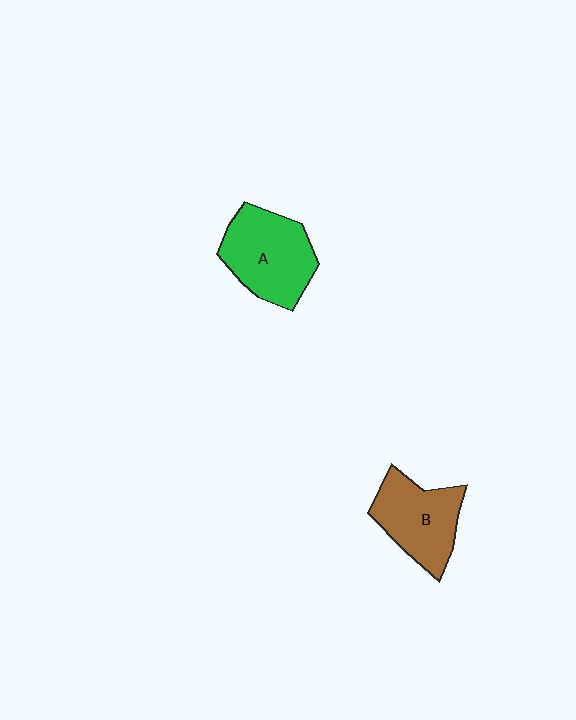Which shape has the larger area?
Shape A (green).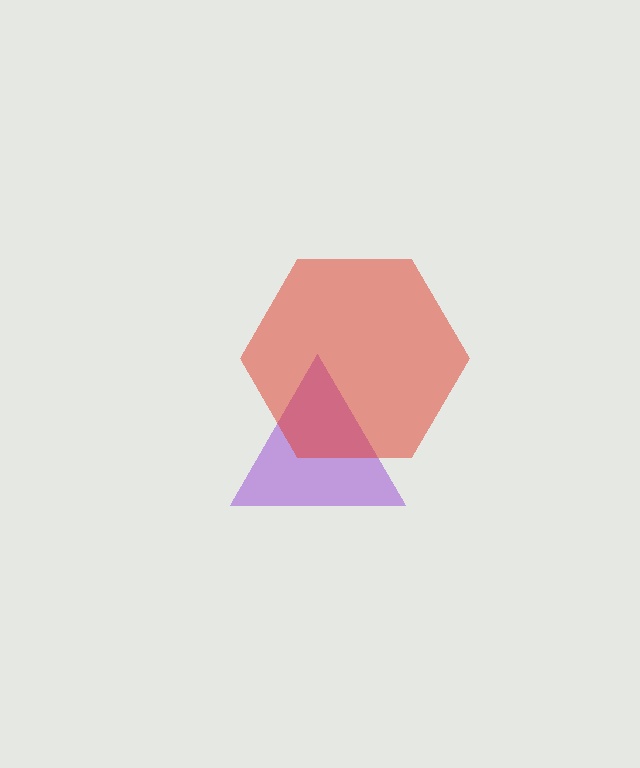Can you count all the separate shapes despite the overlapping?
Yes, there are 2 separate shapes.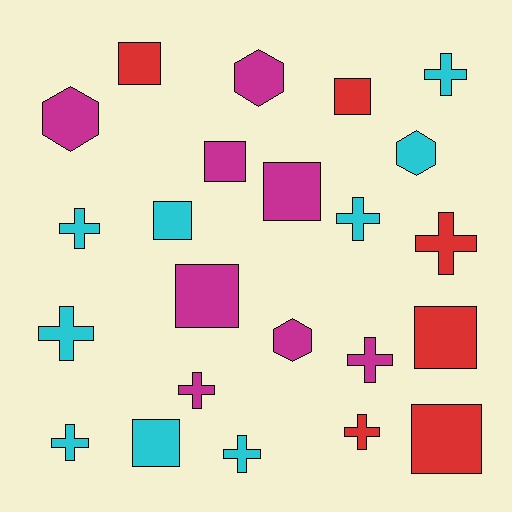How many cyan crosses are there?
There are 6 cyan crosses.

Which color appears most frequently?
Cyan, with 9 objects.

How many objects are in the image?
There are 23 objects.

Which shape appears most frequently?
Cross, with 10 objects.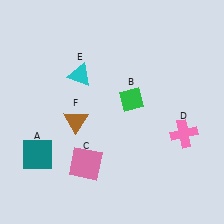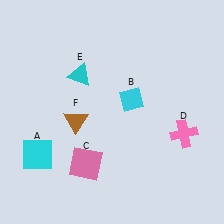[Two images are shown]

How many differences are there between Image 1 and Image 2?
There are 2 differences between the two images.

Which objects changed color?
A changed from teal to cyan. B changed from green to cyan.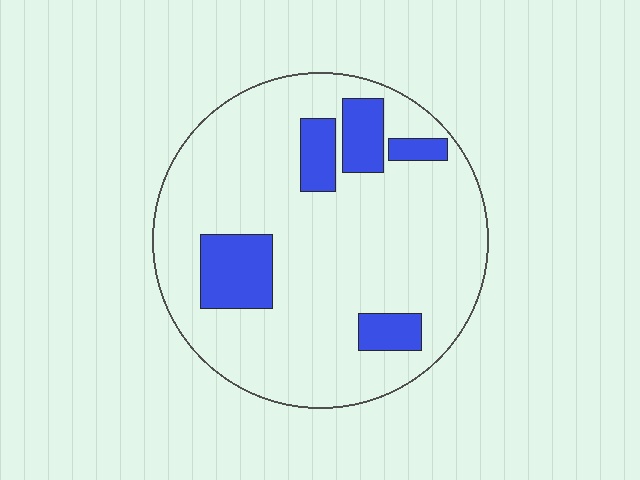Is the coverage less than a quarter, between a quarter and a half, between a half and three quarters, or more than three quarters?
Less than a quarter.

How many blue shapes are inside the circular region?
5.